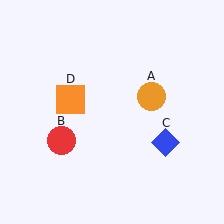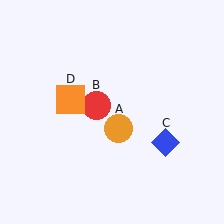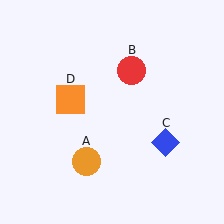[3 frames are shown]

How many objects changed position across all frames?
2 objects changed position: orange circle (object A), red circle (object B).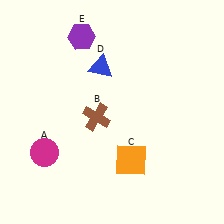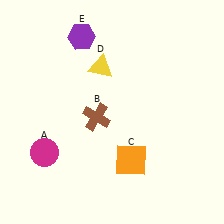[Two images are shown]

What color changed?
The triangle (D) changed from blue in Image 1 to yellow in Image 2.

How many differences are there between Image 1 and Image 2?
There is 1 difference between the two images.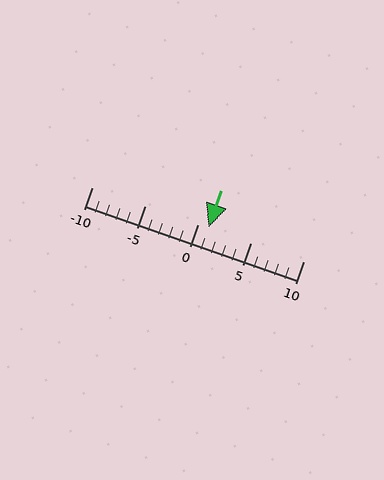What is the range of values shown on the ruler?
The ruler shows values from -10 to 10.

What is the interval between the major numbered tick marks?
The major tick marks are spaced 5 units apart.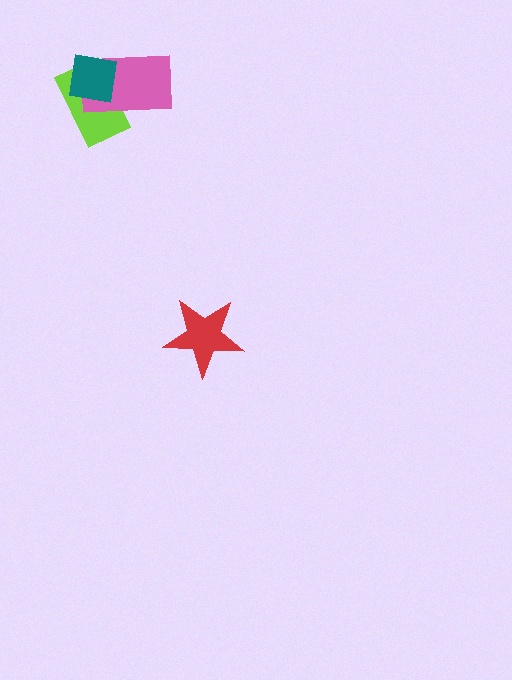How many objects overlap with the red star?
0 objects overlap with the red star.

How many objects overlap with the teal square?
2 objects overlap with the teal square.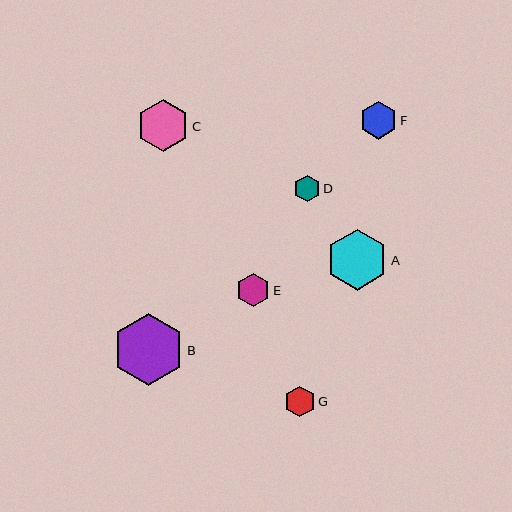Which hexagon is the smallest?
Hexagon D is the smallest with a size of approximately 26 pixels.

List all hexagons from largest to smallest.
From largest to smallest: B, A, C, F, E, G, D.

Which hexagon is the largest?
Hexagon B is the largest with a size of approximately 72 pixels.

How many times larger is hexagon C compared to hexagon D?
Hexagon C is approximately 2.0 times the size of hexagon D.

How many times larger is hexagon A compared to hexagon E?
Hexagon A is approximately 1.8 times the size of hexagon E.